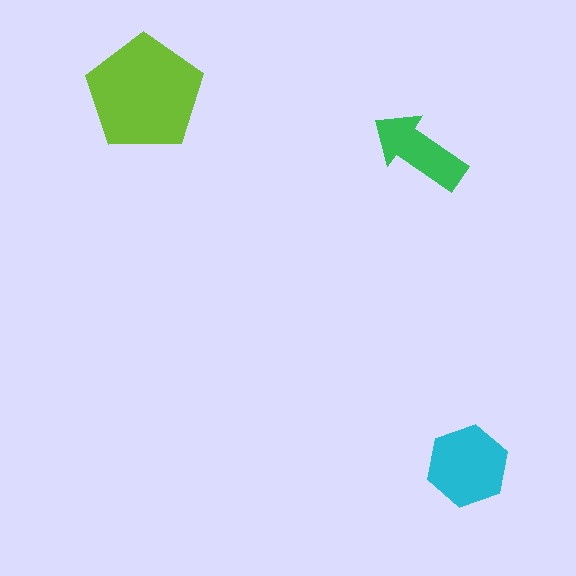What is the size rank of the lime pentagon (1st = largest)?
1st.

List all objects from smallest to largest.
The green arrow, the cyan hexagon, the lime pentagon.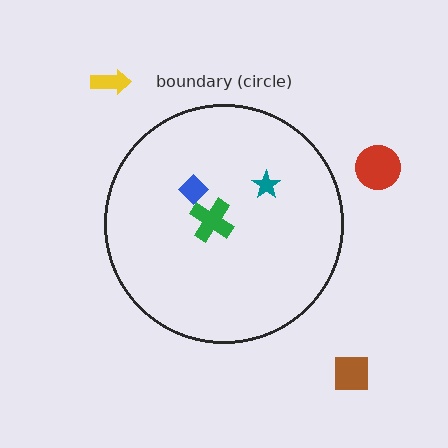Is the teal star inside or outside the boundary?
Inside.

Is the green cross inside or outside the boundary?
Inside.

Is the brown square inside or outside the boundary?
Outside.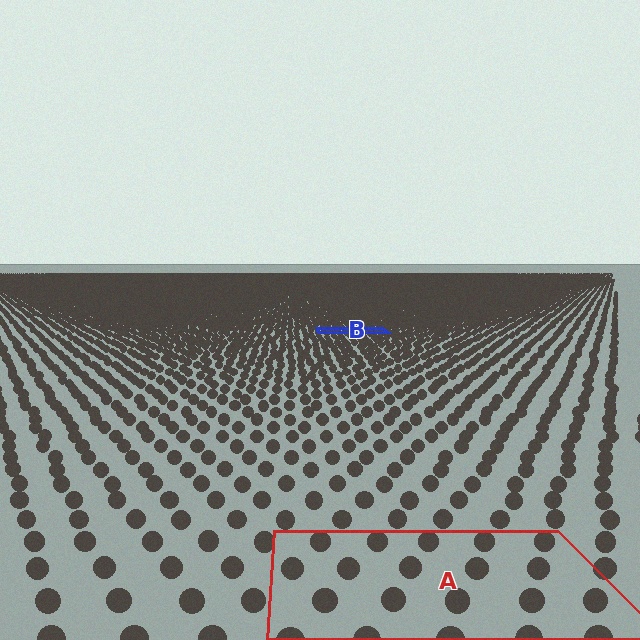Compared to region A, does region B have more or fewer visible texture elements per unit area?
Region B has more texture elements per unit area — they are packed more densely because it is farther away.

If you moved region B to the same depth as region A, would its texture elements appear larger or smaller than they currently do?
They would appear larger. At a closer depth, the same texture elements are projected at a bigger on-screen size.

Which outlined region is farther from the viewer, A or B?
Region B is farther from the viewer — the texture elements inside it appear smaller and more densely packed.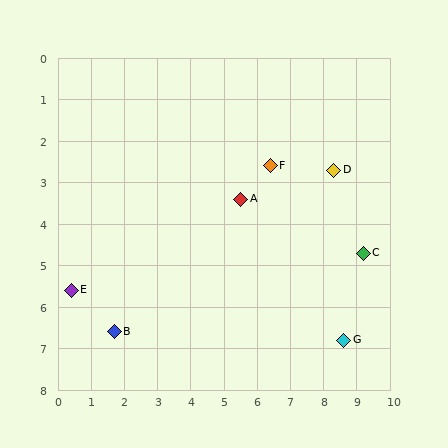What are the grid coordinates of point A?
Point A is at approximately (5.5, 3.4).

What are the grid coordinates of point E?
Point E is at approximately (0.4, 5.6).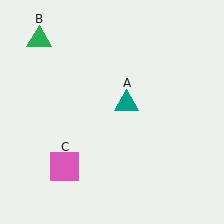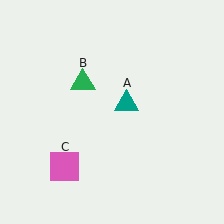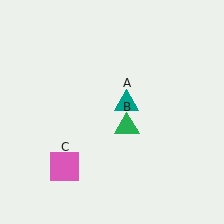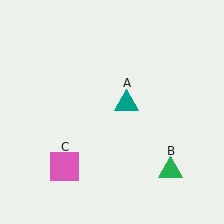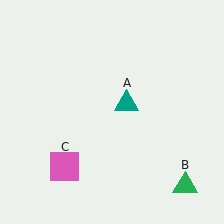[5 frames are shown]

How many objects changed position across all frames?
1 object changed position: green triangle (object B).